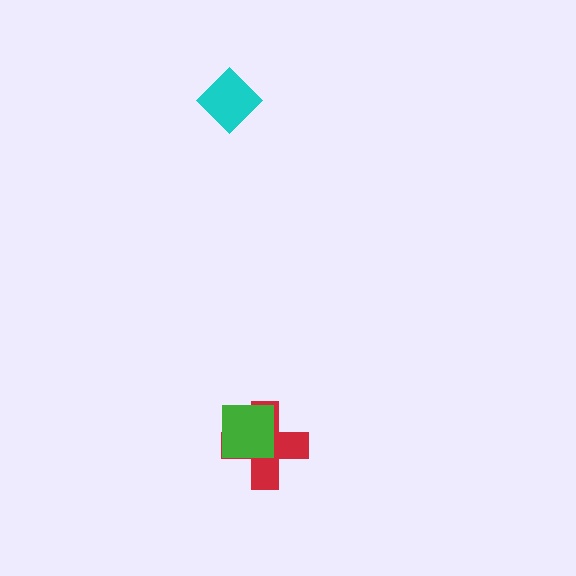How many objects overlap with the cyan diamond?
0 objects overlap with the cyan diamond.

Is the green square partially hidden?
No, no other shape covers it.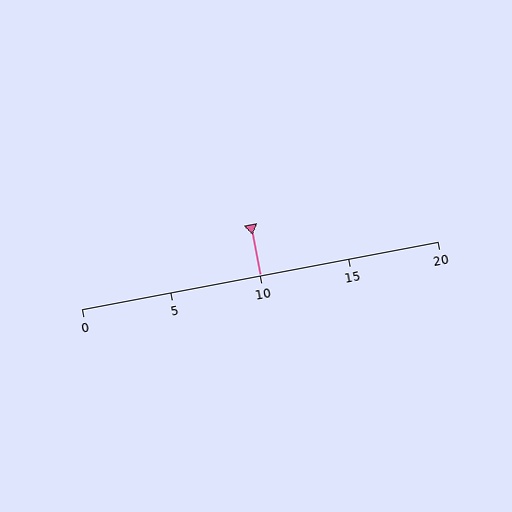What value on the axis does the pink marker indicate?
The marker indicates approximately 10.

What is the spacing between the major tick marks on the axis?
The major ticks are spaced 5 apart.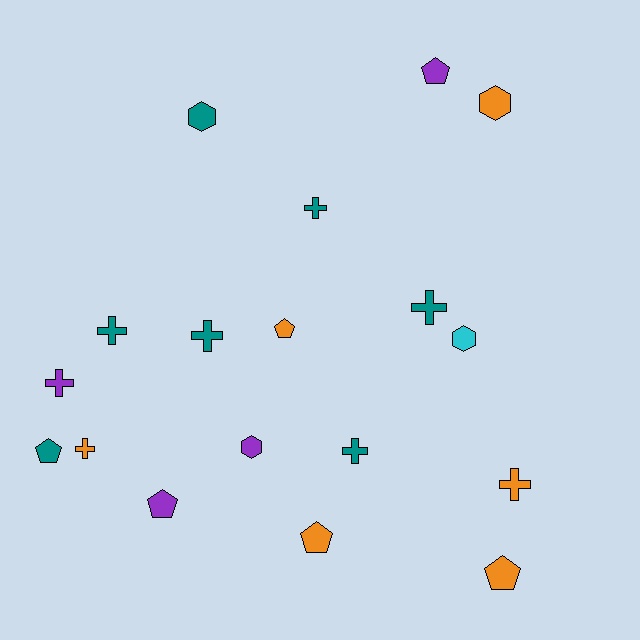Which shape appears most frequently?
Cross, with 8 objects.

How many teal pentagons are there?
There is 1 teal pentagon.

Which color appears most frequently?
Teal, with 7 objects.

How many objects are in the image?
There are 18 objects.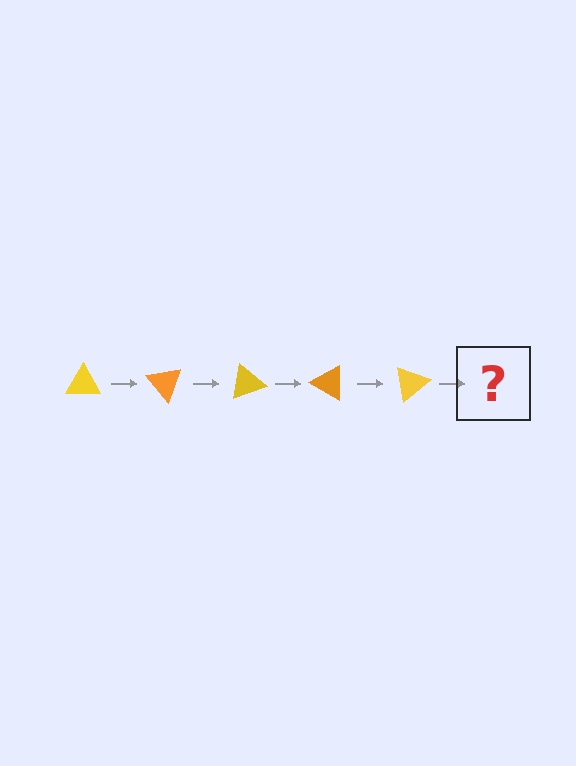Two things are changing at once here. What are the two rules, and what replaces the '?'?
The two rules are that it rotates 50 degrees each step and the color cycles through yellow and orange. The '?' should be an orange triangle, rotated 250 degrees from the start.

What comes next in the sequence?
The next element should be an orange triangle, rotated 250 degrees from the start.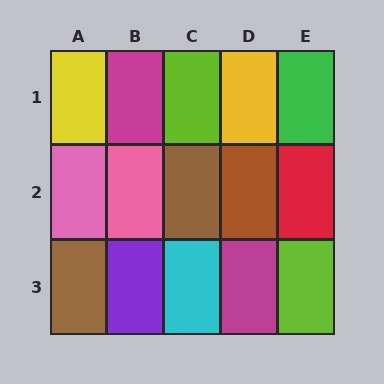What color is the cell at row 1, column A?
Yellow.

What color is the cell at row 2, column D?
Brown.